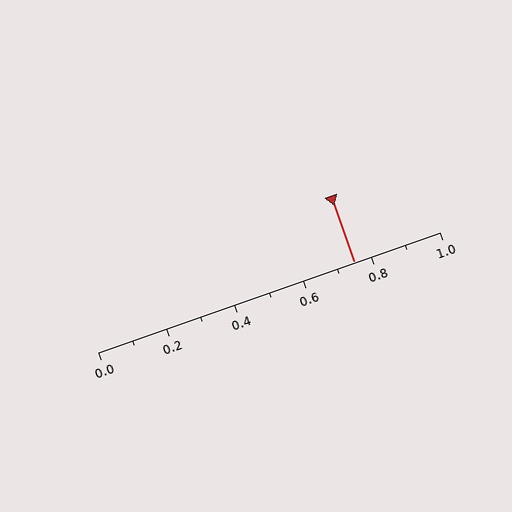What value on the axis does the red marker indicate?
The marker indicates approximately 0.75.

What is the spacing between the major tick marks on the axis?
The major ticks are spaced 0.2 apart.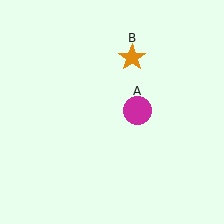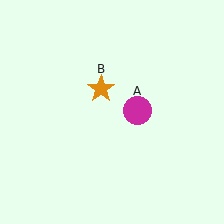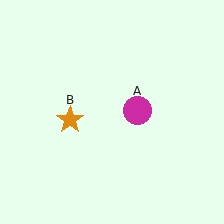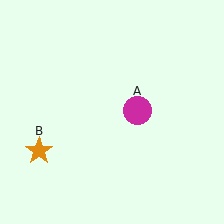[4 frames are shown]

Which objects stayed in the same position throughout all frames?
Magenta circle (object A) remained stationary.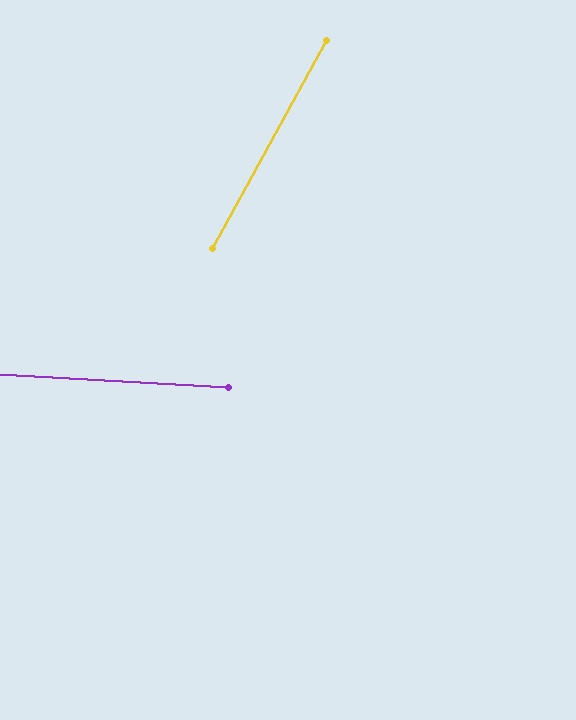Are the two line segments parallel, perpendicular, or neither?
Neither parallel nor perpendicular — they differ by about 64°.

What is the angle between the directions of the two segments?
Approximately 64 degrees.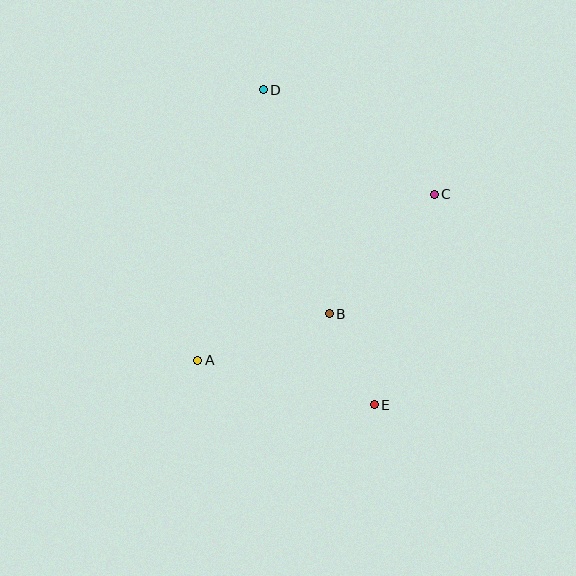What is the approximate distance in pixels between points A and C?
The distance between A and C is approximately 289 pixels.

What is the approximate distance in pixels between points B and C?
The distance between B and C is approximately 159 pixels.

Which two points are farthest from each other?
Points D and E are farthest from each other.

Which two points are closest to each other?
Points B and E are closest to each other.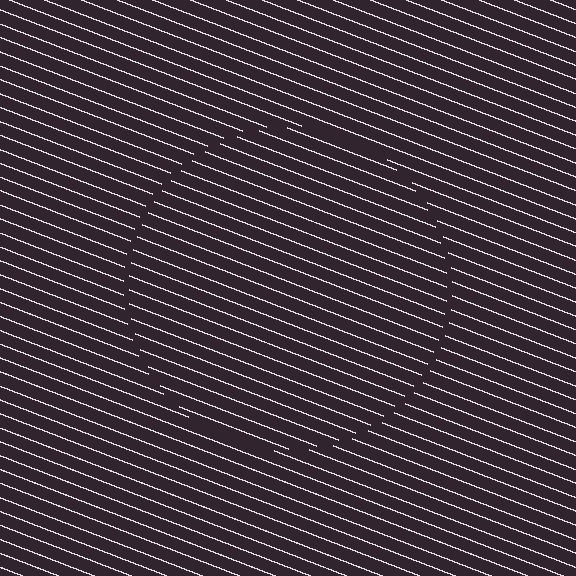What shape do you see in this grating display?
An illusory circle. The interior of the shape contains the same grating, shifted by half a period — the contour is defined by the phase discontinuity where line-ends from the inner and outer gratings abut.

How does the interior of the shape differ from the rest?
The interior of the shape contains the same grating, shifted by half a period — the contour is defined by the phase discontinuity where line-ends from the inner and outer gratings abut.